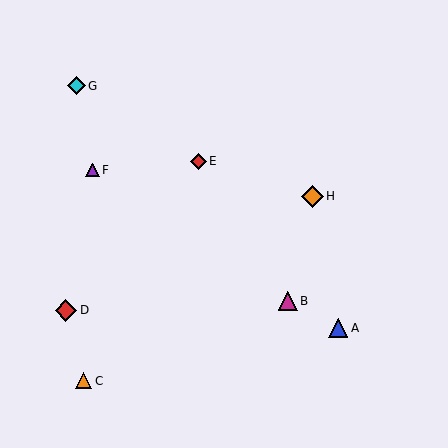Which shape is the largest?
The red diamond (labeled D) is the largest.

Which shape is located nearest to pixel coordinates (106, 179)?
The purple triangle (labeled F) at (93, 170) is nearest to that location.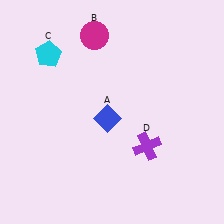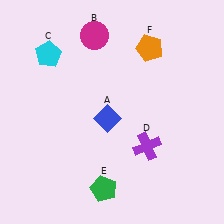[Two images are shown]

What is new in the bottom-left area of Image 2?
A green pentagon (E) was added in the bottom-left area of Image 2.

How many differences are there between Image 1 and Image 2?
There are 2 differences between the two images.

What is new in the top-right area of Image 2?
An orange pentagon (F) was added in the top-right area of Image 2.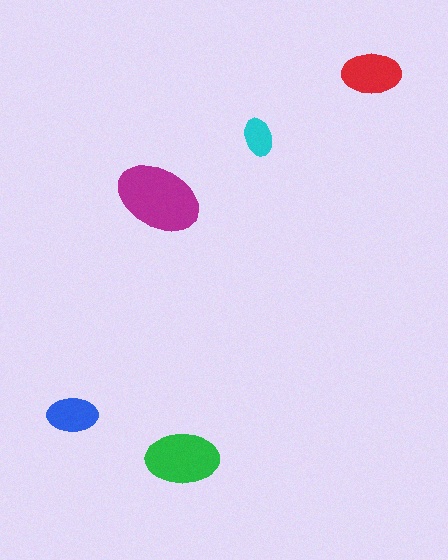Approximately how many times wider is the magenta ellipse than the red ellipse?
About 1.5 times wider.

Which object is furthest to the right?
The red ellipse is rightmost.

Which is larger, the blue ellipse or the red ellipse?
The red one.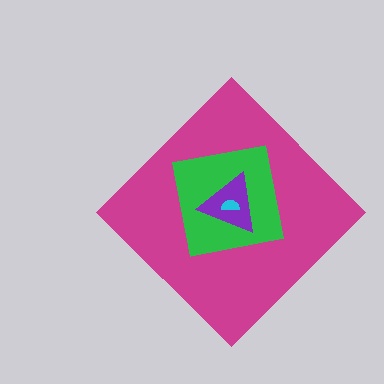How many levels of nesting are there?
4.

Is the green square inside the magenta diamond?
Yes.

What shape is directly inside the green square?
The purple triangle.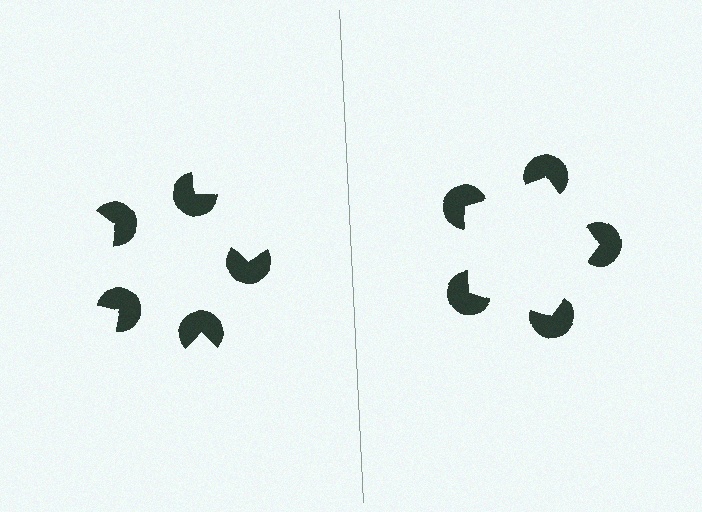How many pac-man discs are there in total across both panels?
10 — 5 on each side.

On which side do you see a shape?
An illusory pentagon appears on the right side. On the left side the wedge cuts are rotated, so no coherent shape forms.